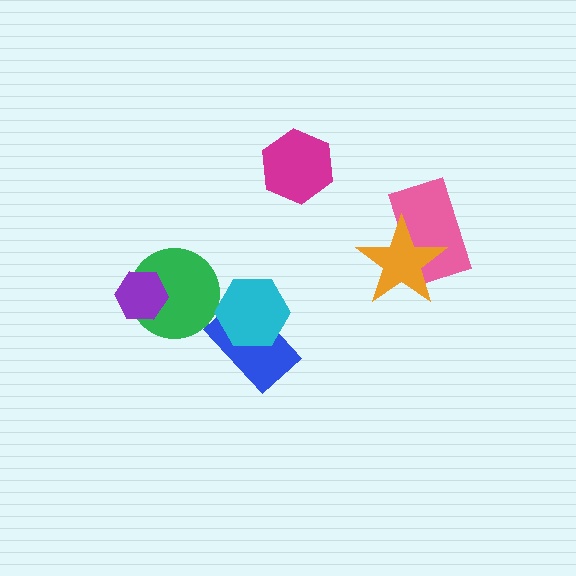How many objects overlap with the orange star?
1 object overlaps with the orange star.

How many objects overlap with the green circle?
1 object overlaps with the green circle.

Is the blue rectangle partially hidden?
Yes, it is partially covered by another shape.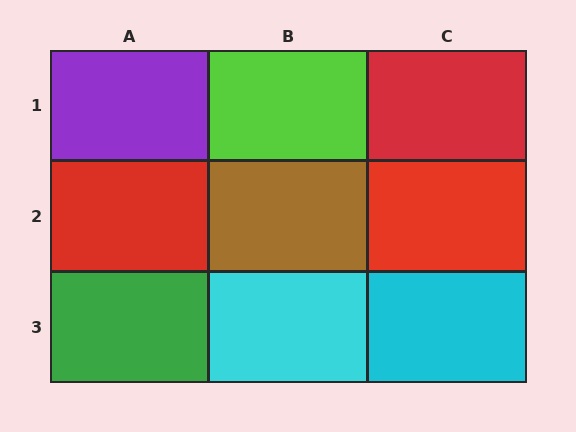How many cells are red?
3 cells are red.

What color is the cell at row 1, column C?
Red.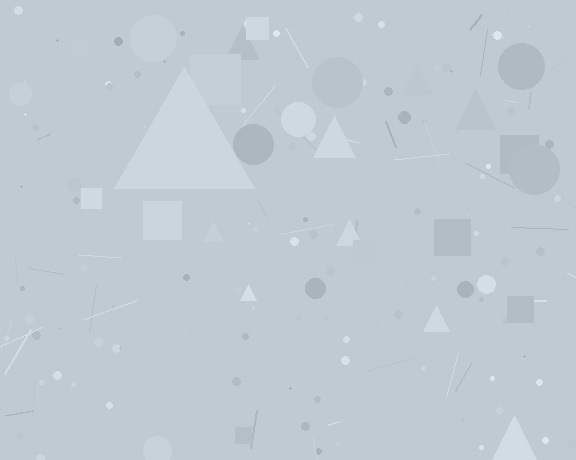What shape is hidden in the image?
A triangle is hidden in the image.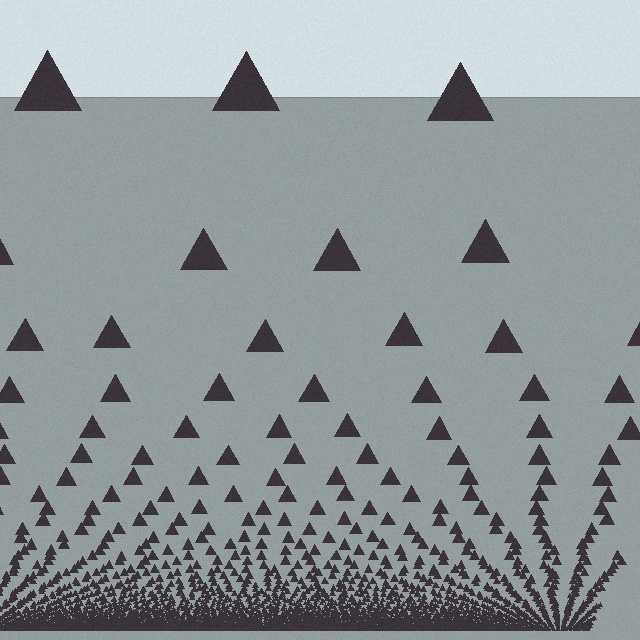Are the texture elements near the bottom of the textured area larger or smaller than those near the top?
Smaller. The gradient is inverted — elements near the bottom are smaller and denser.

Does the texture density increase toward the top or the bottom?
Density increases toward the bottom.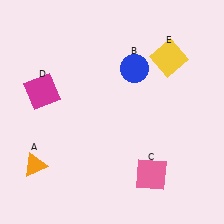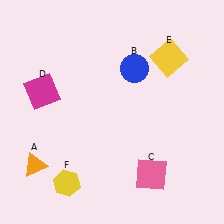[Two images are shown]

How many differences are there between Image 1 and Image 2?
There is 1 difference between the two images.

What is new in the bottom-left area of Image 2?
A yellow hexagon (F) was added in the bottom-left area of Image 2.